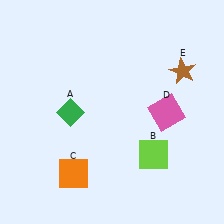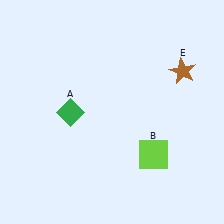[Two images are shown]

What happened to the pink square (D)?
The pink square (D) was removed in Image 2. It was in the bottom-right area of Image 1.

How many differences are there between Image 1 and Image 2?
There are 2 differences between the two images.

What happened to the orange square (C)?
The orange square (C) was removed in Image 2. It was in the bottom-left area of Image 1.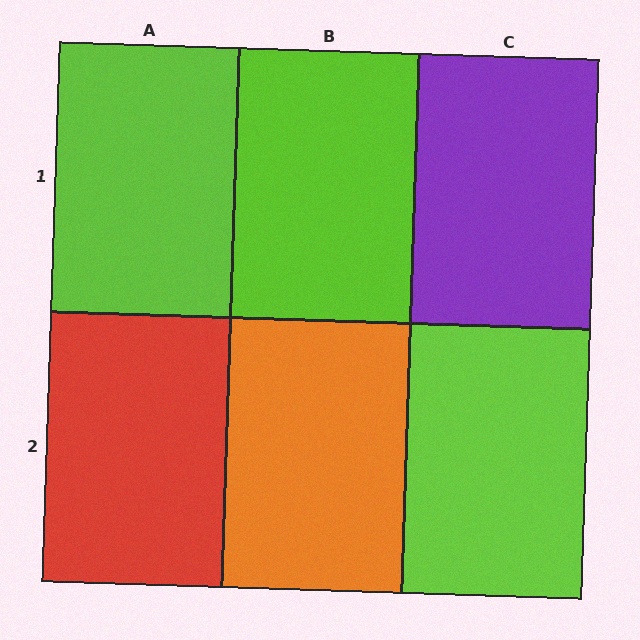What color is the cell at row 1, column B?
Lime.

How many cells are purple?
1 cell is purple.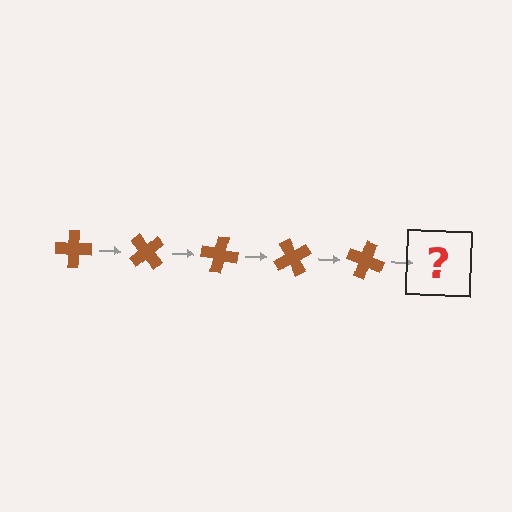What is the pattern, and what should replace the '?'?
The pattern is that the cross rotates 50 degrees each step. The '?' should be a brown cross rotated 250 degrees.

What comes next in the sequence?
The next element should be a brown cross rotated 250 degrees.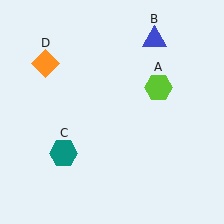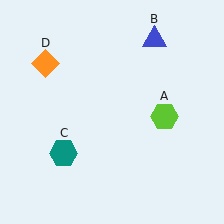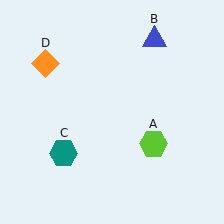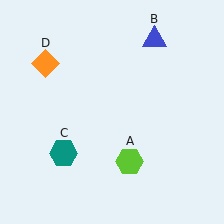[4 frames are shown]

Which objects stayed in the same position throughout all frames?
Blue triangle (object B) and teal hexagon (object C) and orange diamond (object D) remained stationary.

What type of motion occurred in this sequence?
The lime hexagon (object A) rotated clockwise around the center of the scene.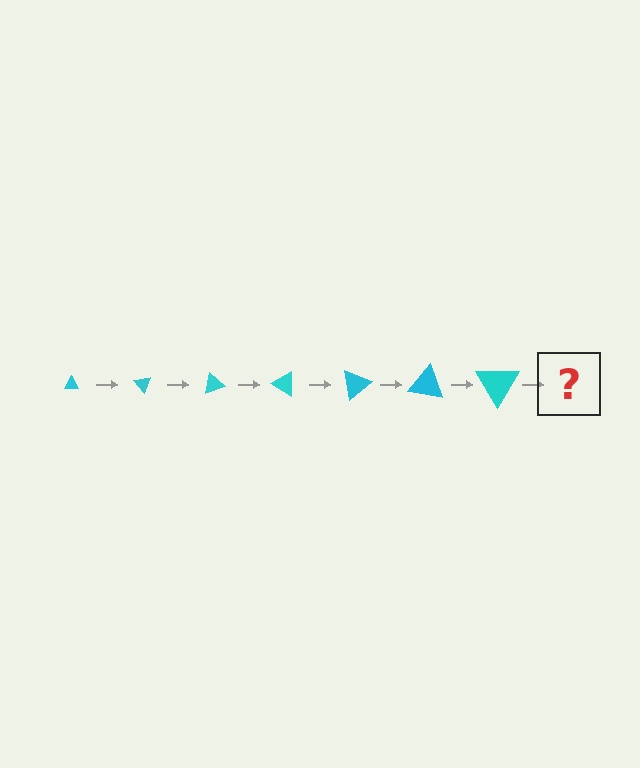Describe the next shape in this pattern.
It should be a triangle, larger than the previous one and rotated 350 degrees from the start.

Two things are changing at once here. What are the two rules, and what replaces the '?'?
The two rules are that the triangle grows larger each step and it rotates 50 degrees each step. The '?' should be a triangle, larger than the previous one and rotated 350 degrees from the start.